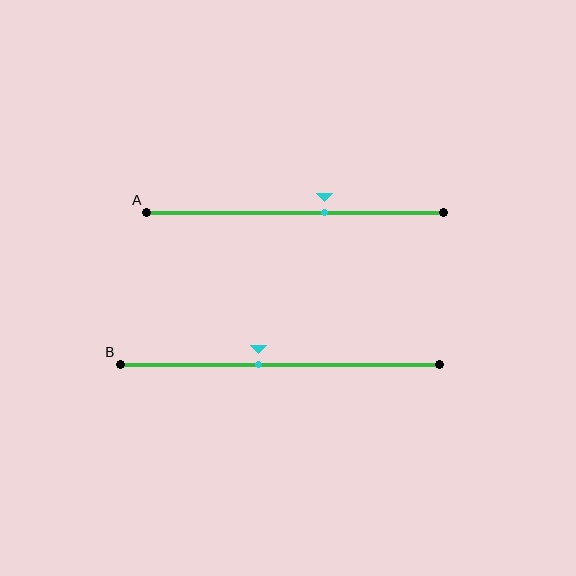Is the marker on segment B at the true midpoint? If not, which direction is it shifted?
No, the marker on segment B is shifted to the left by about 7% of the segment length.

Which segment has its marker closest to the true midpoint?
Segment B has its marker closest to the true midpoint.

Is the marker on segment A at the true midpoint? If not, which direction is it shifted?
No, the marker on segment A is shifted to the right by about 10% of the segment length.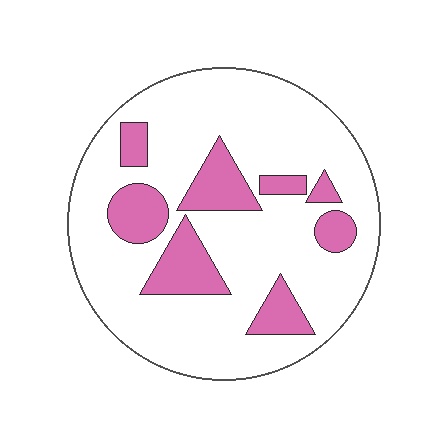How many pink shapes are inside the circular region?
8.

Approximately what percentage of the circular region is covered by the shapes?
Approximately 20%.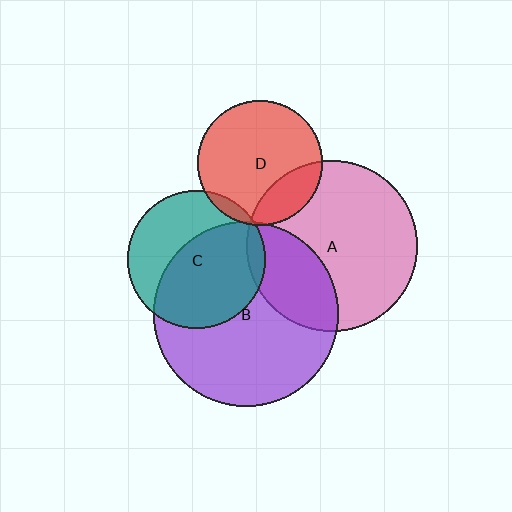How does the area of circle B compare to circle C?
Approximately 1.8 times.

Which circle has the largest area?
Circle B (purple).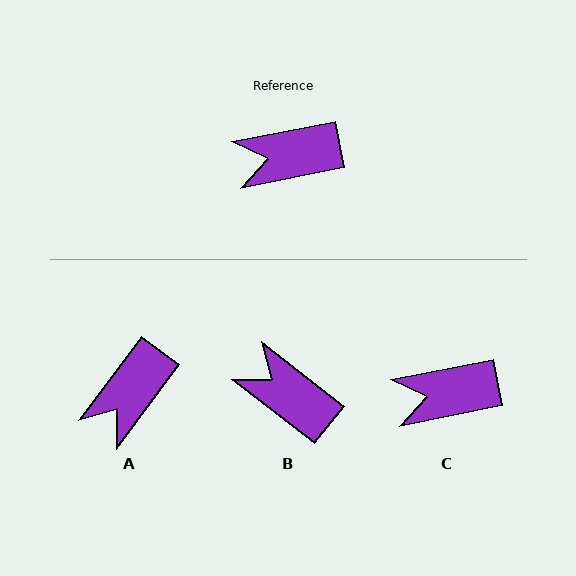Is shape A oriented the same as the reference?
No, it is off by about 42 degrees.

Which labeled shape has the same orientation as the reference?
C.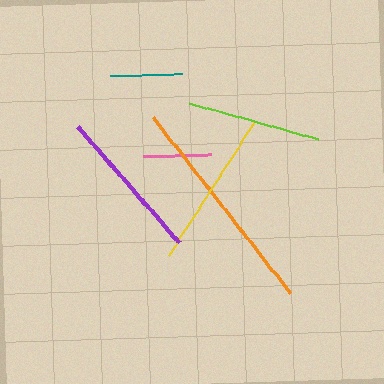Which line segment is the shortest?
The pink line is the shortest at approximately 68 pixels.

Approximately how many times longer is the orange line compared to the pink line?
The orange line is approximately 3.3 times the length of the pink line.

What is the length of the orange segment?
The orange segment is approximately 223 pixels long.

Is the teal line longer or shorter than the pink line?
The teal line is longer than the pink line.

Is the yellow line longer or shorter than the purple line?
The yellow line is longer than the purple line.